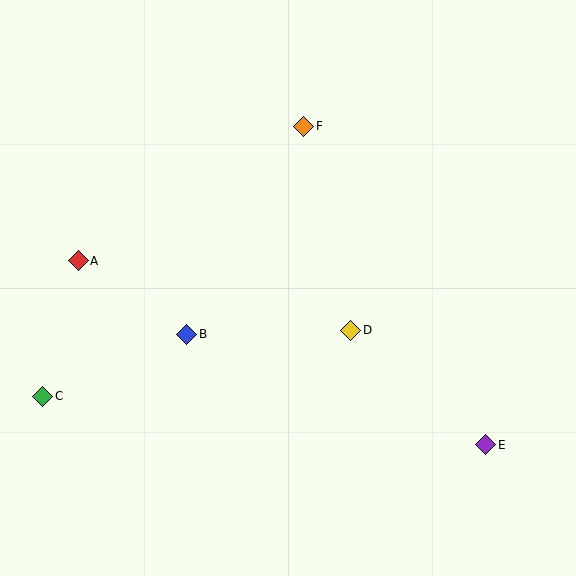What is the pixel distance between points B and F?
The distance between B and F is 239 pixels.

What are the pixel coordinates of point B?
Point B is at (187, 334).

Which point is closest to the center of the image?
Point D at (351, 330) is closest to the center.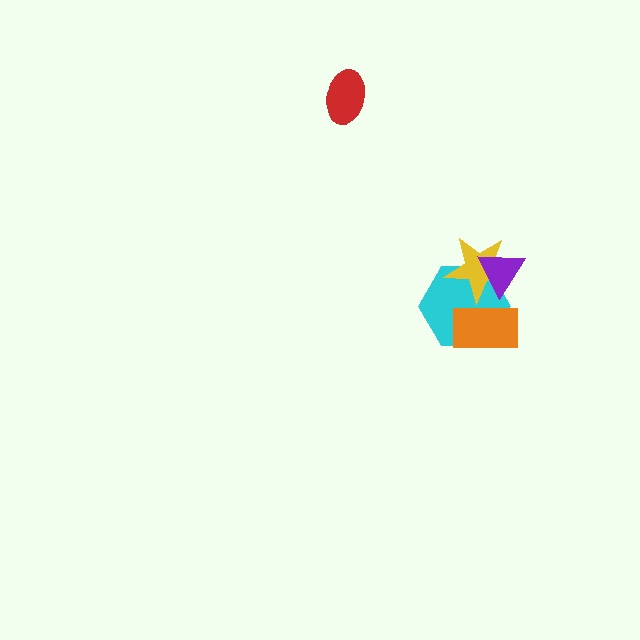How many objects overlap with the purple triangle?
2 objects overlap with the purple triangle.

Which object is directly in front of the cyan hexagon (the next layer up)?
The yellow star is directly in front of the cyan hexagon.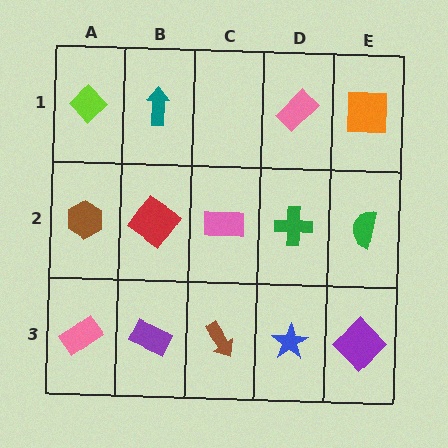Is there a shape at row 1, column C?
No, that cell is empty.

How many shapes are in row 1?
4 shapes.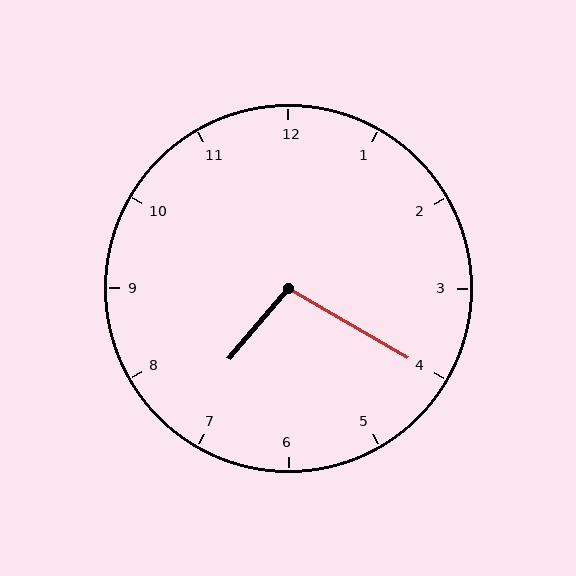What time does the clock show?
7:20.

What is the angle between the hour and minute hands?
Approximately 100 degrees.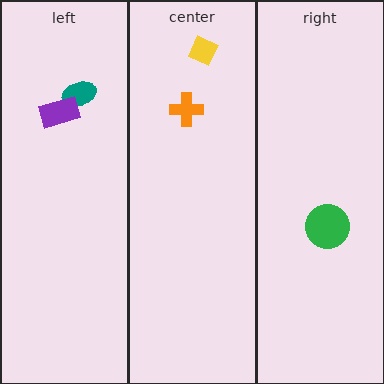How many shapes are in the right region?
1.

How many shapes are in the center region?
2.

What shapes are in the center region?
The yellow diamond, the orange cross.